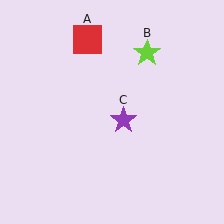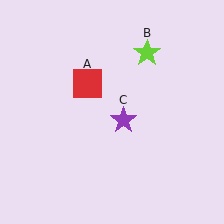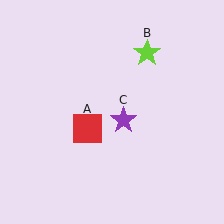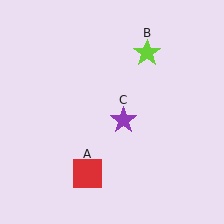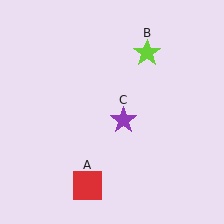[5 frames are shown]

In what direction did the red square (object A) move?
The red square (object A) moved down.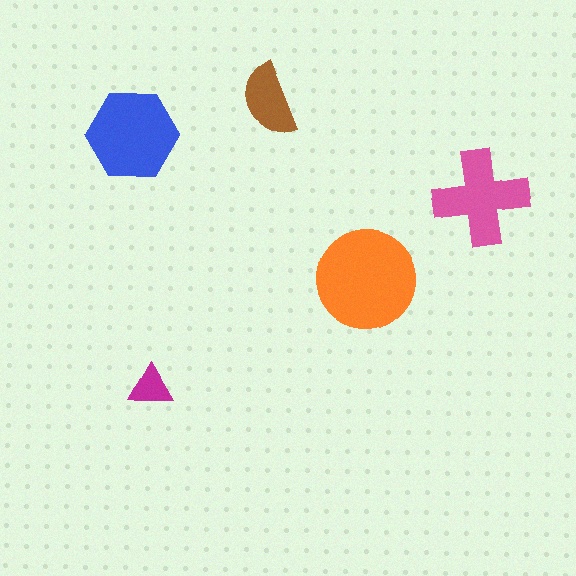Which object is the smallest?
The magenta triangle.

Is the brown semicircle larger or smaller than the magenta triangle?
Larger.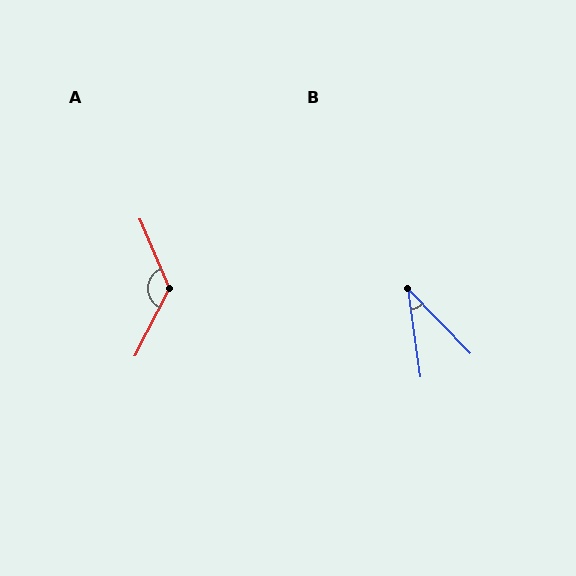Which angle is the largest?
A, at approximately 130 degrees.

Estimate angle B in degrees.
Approximately 36 degrees.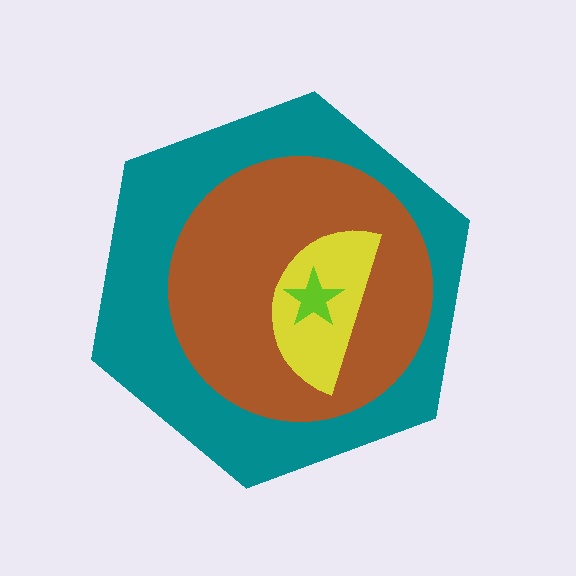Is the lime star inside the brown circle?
Yes.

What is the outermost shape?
The teal hexagon.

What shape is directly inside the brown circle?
The yellow semicircle.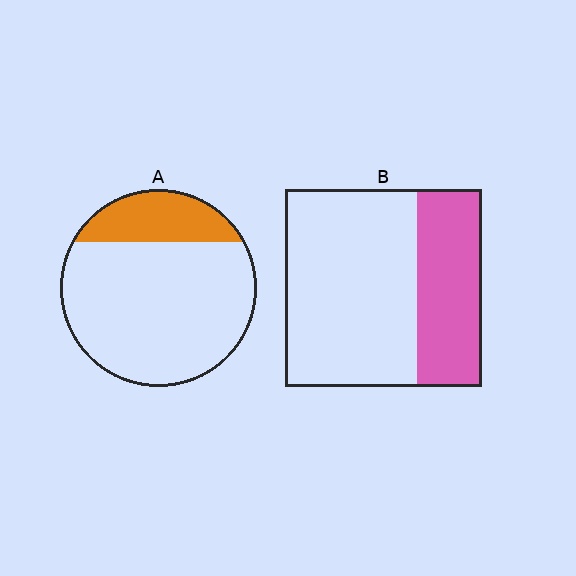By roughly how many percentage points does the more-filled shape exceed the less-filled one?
By roughly 10 percentage points (B over A).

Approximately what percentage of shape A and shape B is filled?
A is approximately 20% and B is approximately 35%.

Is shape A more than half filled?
No.